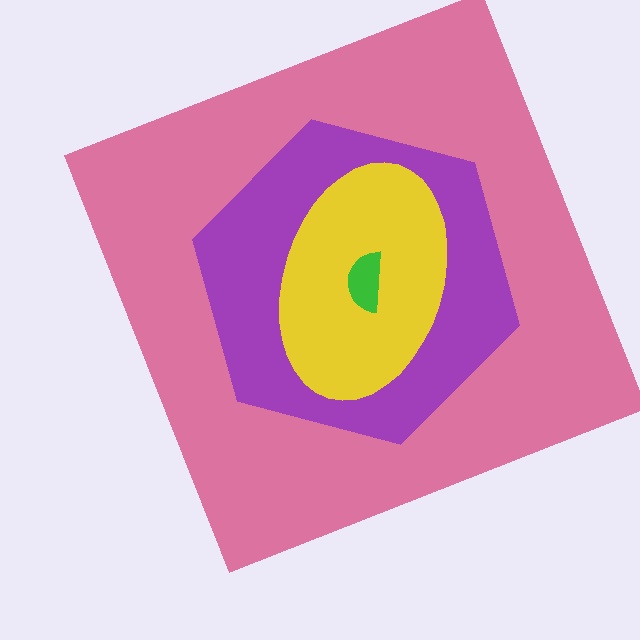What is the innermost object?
The green semicircle.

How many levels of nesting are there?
4.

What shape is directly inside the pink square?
The purple hexagon.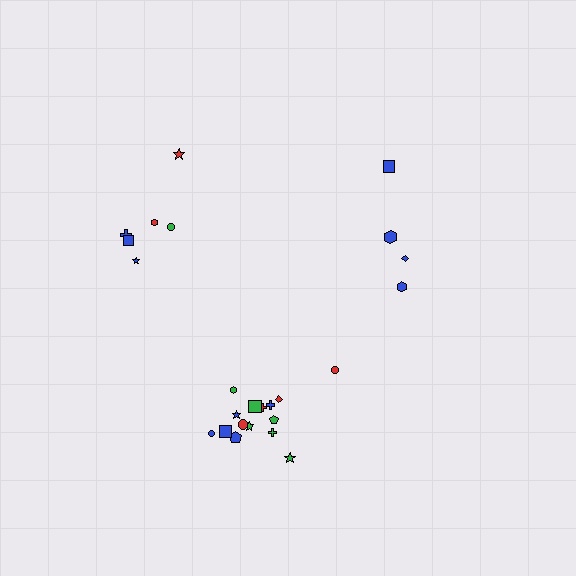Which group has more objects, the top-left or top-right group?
The top-left group.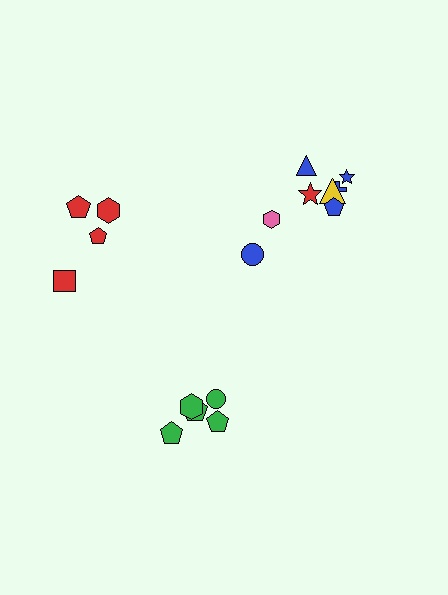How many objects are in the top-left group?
There are 4 objects.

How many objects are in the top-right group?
There are 8 objects.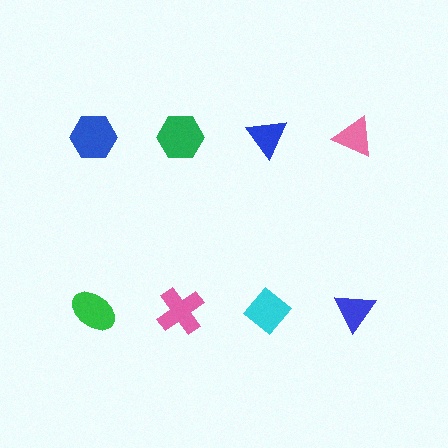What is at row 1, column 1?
A blue hexagon.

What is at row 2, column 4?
A blue triangle.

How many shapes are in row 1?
4 shapes.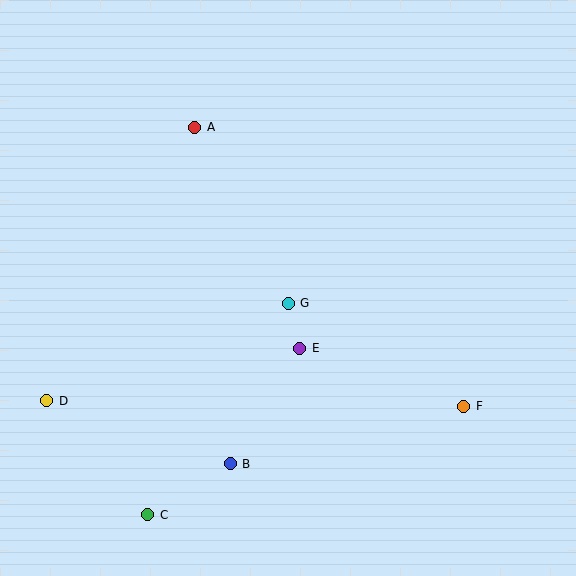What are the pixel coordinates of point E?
Point E is at (300, 348).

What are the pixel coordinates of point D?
Point D is at (47, 401).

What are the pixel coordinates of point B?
Point B is at (230, 464).